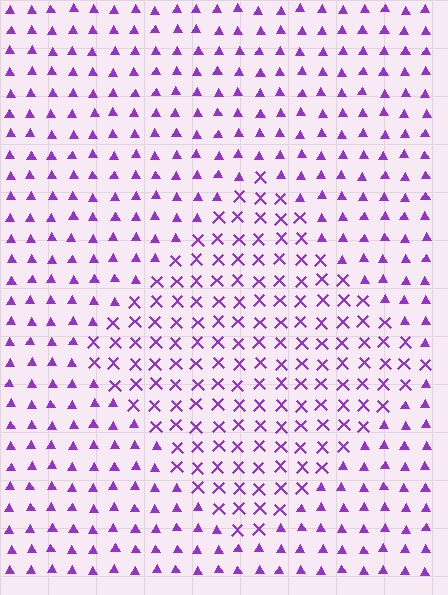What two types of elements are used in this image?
The image uses X marks inside the diamond region and triangles outside it.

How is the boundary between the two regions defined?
The boundary is defined by a change in element shape: X marks inside vs. triangles outside. All elements share the same color and spacing.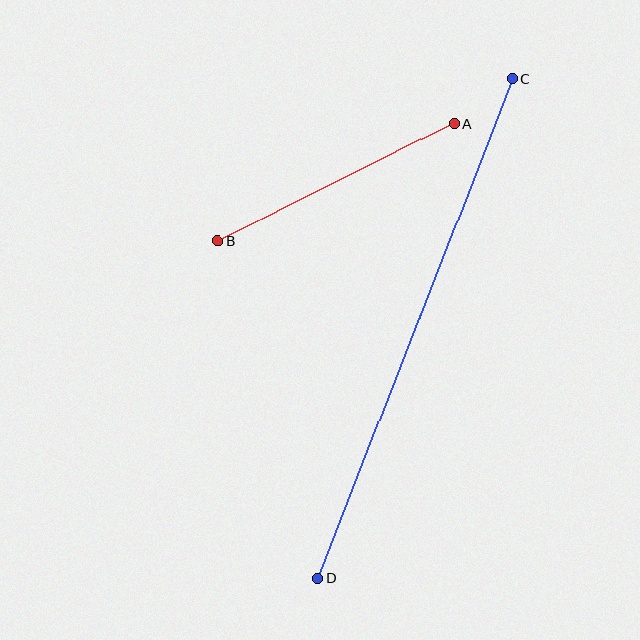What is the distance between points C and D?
The distance is approximately 536 pixels.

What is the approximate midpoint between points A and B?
The midpoint is at approximately (336, 182) pixels.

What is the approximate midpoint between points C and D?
The midpoint is at approximately (415, 328) pixels.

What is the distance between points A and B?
The distance is approximately 263 pixels.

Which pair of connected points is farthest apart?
Points C and D are farthest apart.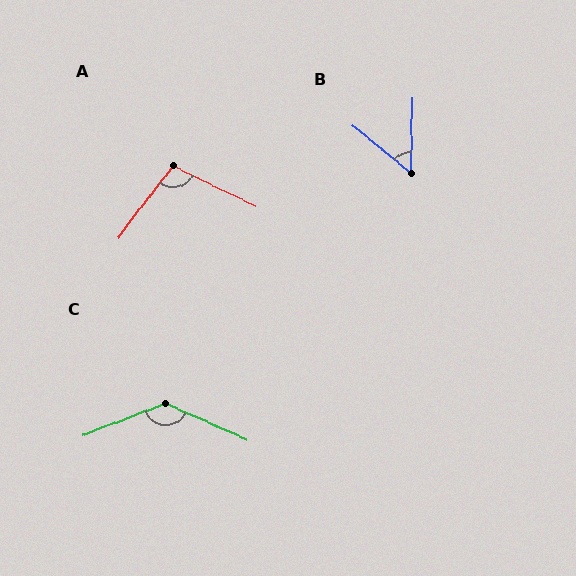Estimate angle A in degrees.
Approximately 102 degrees.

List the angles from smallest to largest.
B (53°), A (102°), C (135°).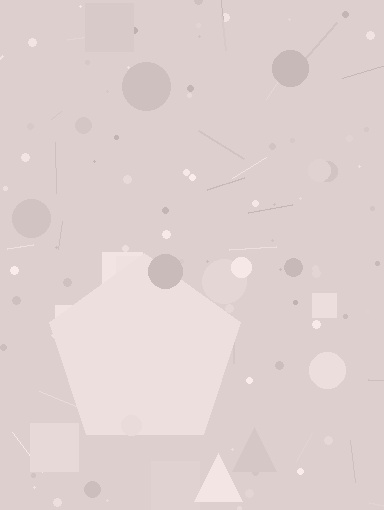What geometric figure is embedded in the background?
A pentagon is embedded in the background.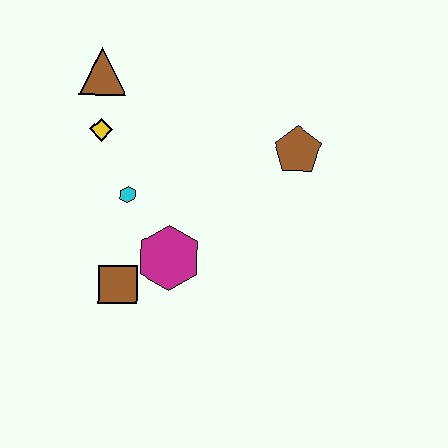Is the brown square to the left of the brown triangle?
No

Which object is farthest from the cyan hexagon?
The brown pentagon is farthest from the cyan hexagon.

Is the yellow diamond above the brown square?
Yes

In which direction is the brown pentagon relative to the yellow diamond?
The brown pentagon is to the right of the yellow diamond.